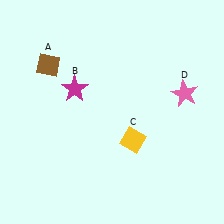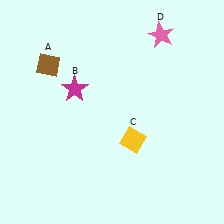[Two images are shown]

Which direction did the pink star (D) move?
The pink star (D) moved up.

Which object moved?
The pink star (D) moved up.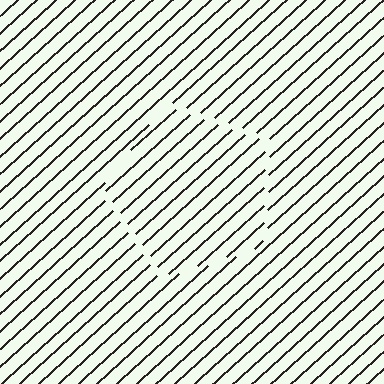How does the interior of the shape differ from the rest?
The interior of the shape contains the same grating, shifted by half a period — the contour is defined by the phase discontinuity where line-ends from the inner and outer gratings abut.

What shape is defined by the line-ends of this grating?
An illusory pentagon. The interior of the shape contains the same grating, shifted by half a period — the contour is defined by the phase discontinuity where line-ends from the inner and outer gratings abut.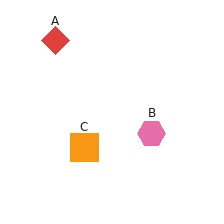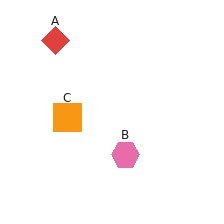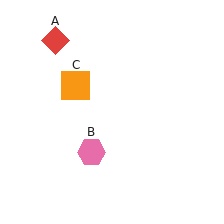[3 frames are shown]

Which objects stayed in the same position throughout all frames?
Red diamond (object A) remained stationary.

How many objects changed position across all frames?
2 objects changed position: pink hexagon (object B), orange square (object C).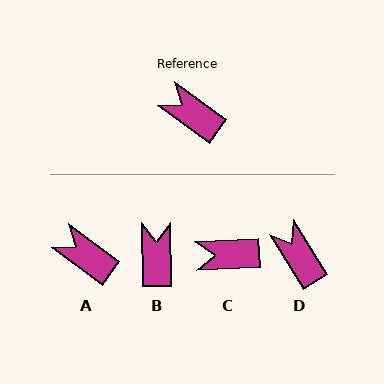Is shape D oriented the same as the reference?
No, it is off by about 22 degrees.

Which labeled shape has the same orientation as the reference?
A.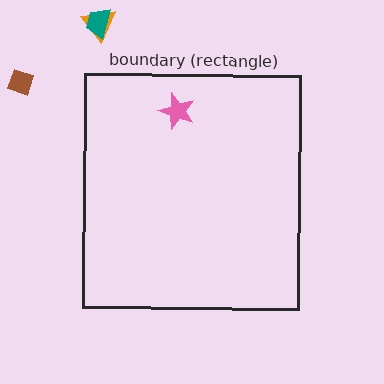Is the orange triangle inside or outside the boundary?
Outside.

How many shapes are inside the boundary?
1 inside, 3 outside.